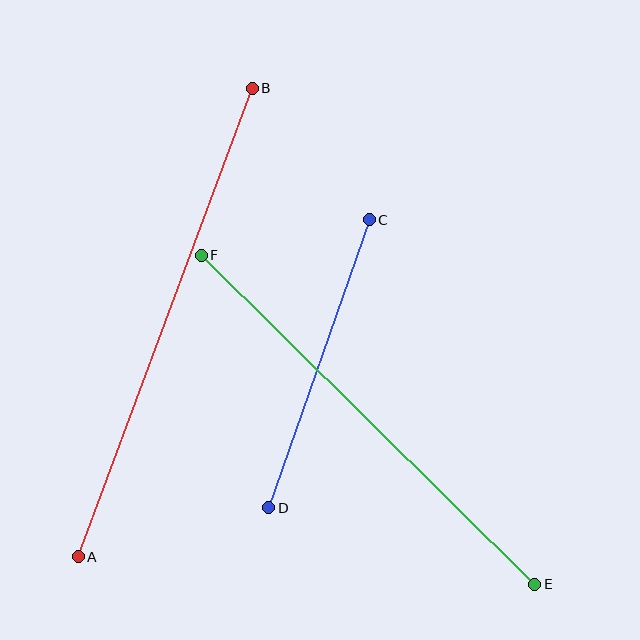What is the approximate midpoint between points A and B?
The midpoint is at approximately (165, 323) pixels.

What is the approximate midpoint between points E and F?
The midpoint is at approximately (368, 420) pixels.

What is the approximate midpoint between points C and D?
The midpoint is at approximately (319, 364) pixels.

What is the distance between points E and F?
The distance is approximately 469 pixels.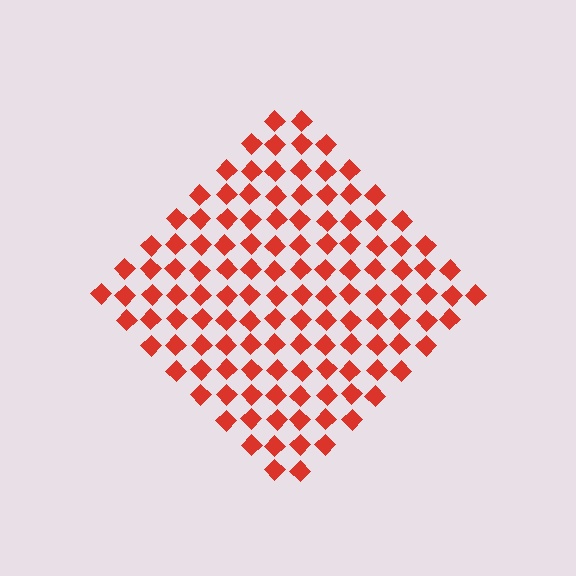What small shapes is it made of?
It is made of small diamonds.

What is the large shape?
The large shape is a diamond.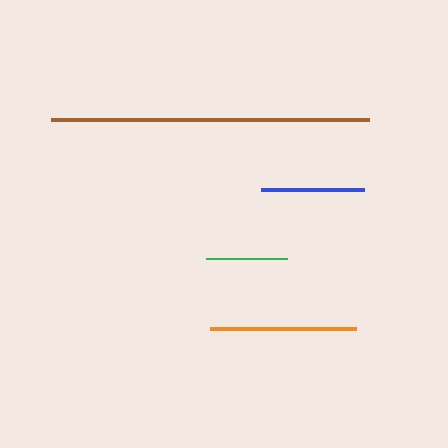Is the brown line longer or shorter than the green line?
The brown line is longer than the green line.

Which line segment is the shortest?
The green line is the shortest at approximately 81 pixels.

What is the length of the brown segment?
The brown segment is approximately 318 pixels long.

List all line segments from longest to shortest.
From longest to shortest: brown, orange, blue, green.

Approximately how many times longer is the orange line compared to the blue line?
The orange line is approximately 1.4 times the length of the blue line.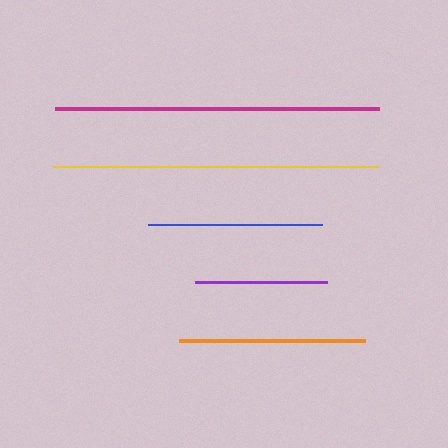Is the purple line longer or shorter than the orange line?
The orange line is longer than the purple line.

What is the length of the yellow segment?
The yellow segment is approximately 325 pixels long.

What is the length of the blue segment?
The blue segment is approximately 174 pixels long.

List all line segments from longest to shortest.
From longest to shortest: yellow, magenta, orange, blue, purple.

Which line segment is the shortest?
The purple line is the shortest at approximately 131 pixels.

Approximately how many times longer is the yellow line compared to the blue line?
The yellow line is approximately 1.9 times the length of the blue line.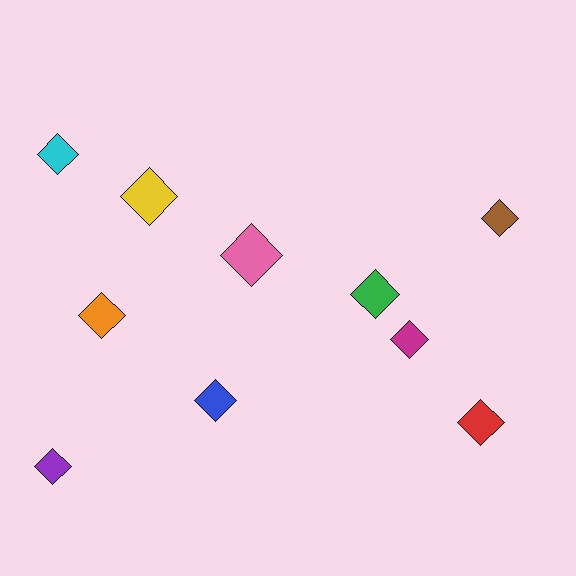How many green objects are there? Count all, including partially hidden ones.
There is 1 green object.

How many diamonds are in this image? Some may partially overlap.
There are 10 diamonds.